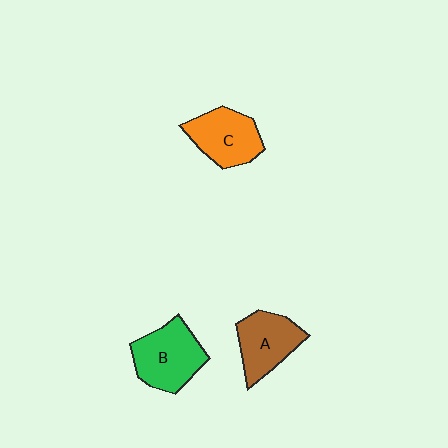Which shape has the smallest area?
Shape A (brown).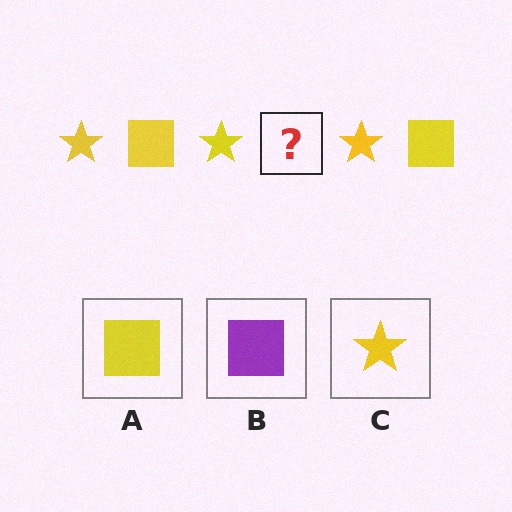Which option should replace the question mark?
Option A.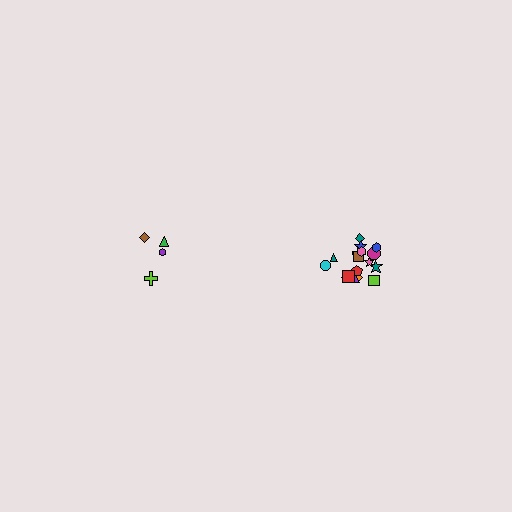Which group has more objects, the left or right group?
The right group.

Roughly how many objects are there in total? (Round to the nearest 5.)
Roughly 20 objects in total.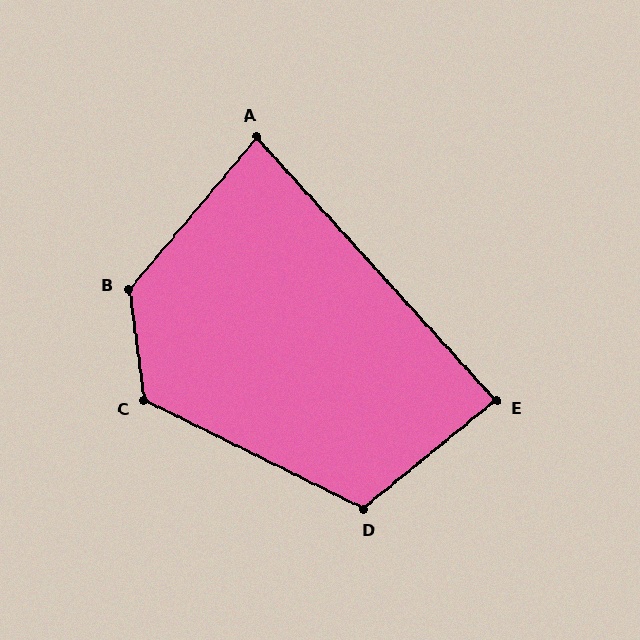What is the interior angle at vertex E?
Approximately 87 degrees (approximately right).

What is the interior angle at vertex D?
Approximately 115 degrees (obtuse).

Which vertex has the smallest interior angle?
A, at approximately 82 degrees.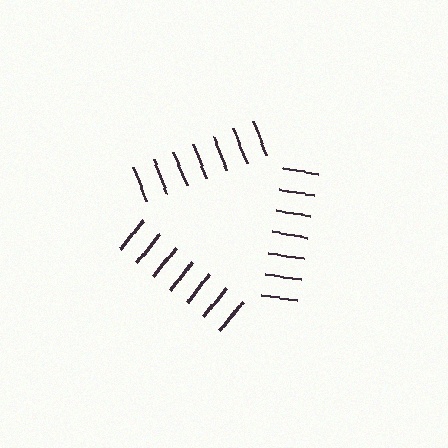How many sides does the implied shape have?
3 sides — the line-ends trace a triangle.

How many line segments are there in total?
21 — 7 along each of the 3 edges.